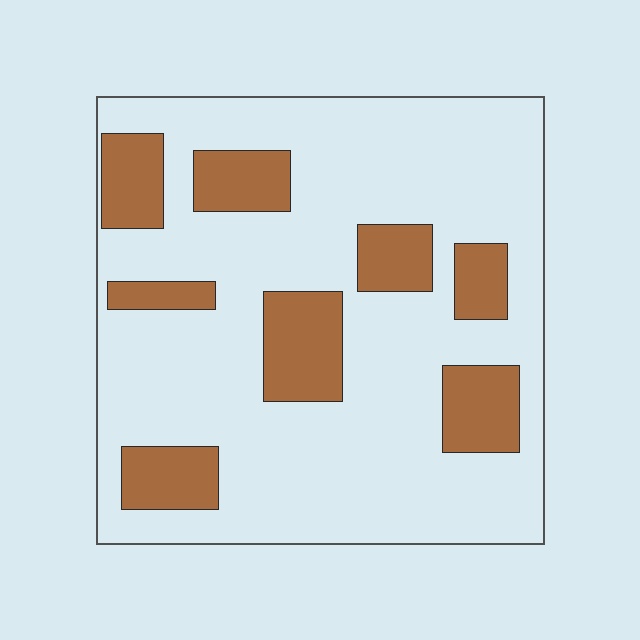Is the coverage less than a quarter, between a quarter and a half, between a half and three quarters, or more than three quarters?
Less than a quarter.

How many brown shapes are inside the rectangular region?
8.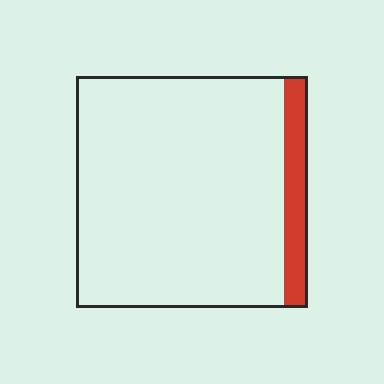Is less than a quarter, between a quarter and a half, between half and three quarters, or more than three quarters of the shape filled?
Less than a quarter.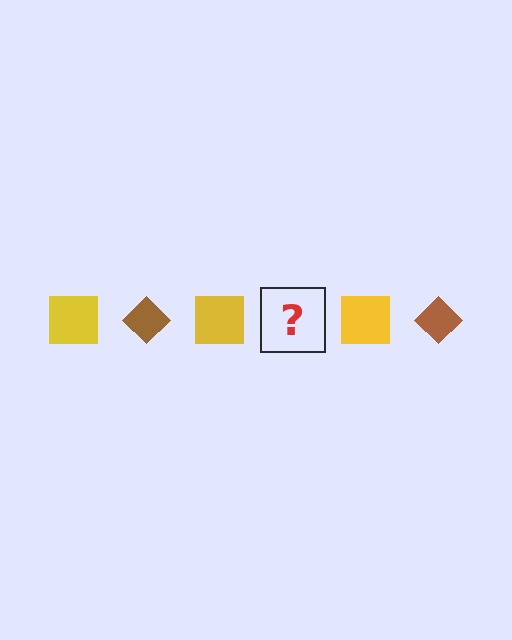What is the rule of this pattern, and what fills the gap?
The rule is that the pattern alternates between yellow square and brown diamond. The gap should be filled with a brown diamond.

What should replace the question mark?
The question mark should be replaced with a brown diamond.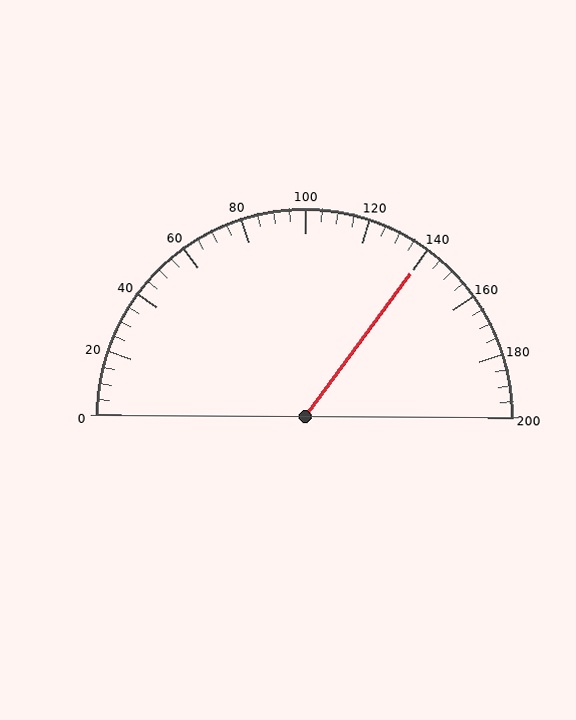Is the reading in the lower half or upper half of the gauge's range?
The reading is in the upper half of the range (0 to 200).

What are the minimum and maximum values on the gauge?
The gauge ranges from 0 to 200.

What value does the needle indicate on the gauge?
The needle indicates approximately 140.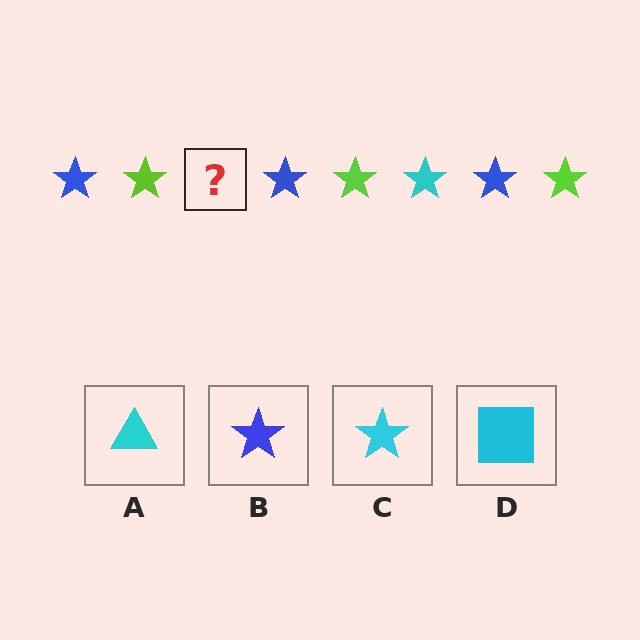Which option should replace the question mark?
Option C.